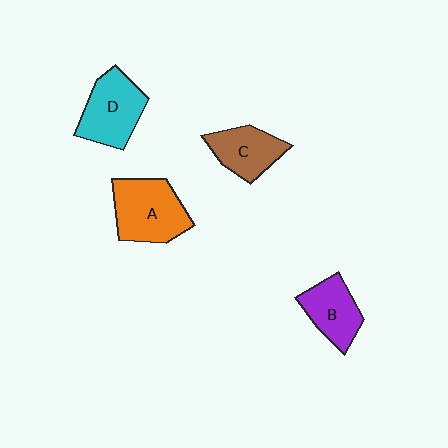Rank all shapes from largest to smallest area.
From largest to smallest: A (orange), D (cyan), C (brown), B (purple).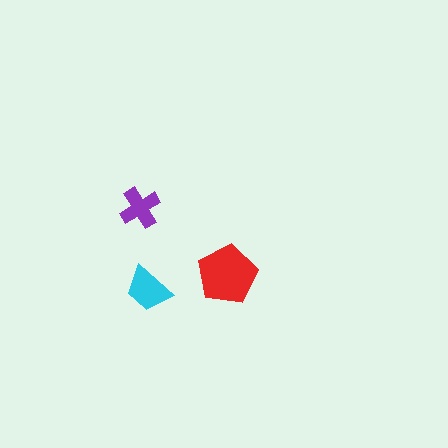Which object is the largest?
The red pentagon.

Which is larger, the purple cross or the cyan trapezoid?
The cyan trapezoid.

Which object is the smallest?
The purple cross.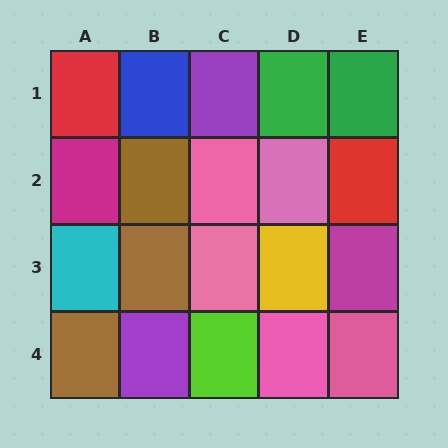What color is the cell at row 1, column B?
Blue.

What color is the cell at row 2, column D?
Pink.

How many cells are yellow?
1 cell is yellow.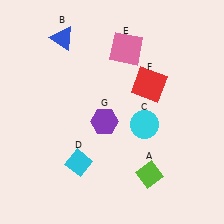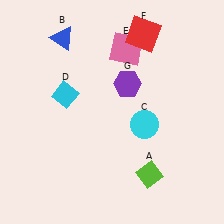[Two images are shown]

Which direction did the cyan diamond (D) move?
The cyan diamond (D) moved up.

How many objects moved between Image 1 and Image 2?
3 objects moved between the two images.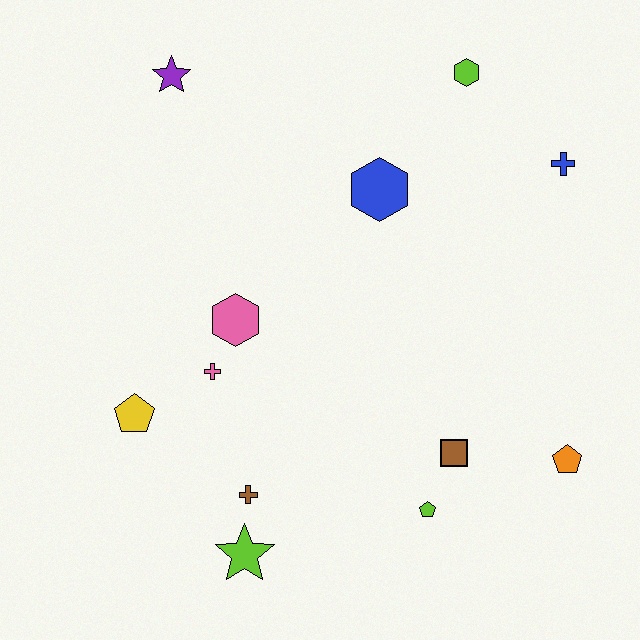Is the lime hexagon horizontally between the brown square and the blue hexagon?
No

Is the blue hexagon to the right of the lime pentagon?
No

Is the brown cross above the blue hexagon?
No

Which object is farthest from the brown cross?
The lime hexagon is farthest from the brown cross.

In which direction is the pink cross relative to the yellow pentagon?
The pink cross is to the right of the yellow pentagon.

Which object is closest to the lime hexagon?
The blue cross is closest to the lime hexagon.